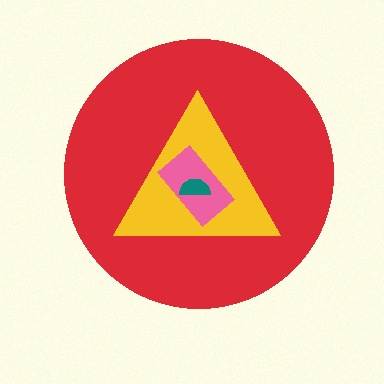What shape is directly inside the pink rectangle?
The teal semicircle.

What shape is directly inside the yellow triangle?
The pink rectangle.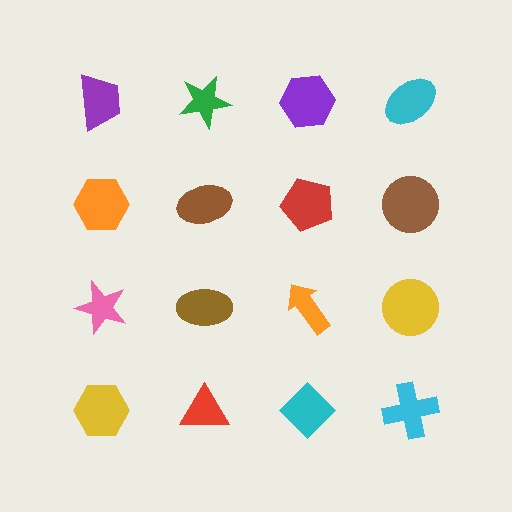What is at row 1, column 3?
A purple hexagon.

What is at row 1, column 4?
A cyan ellipse.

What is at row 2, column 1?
An orange hexagon.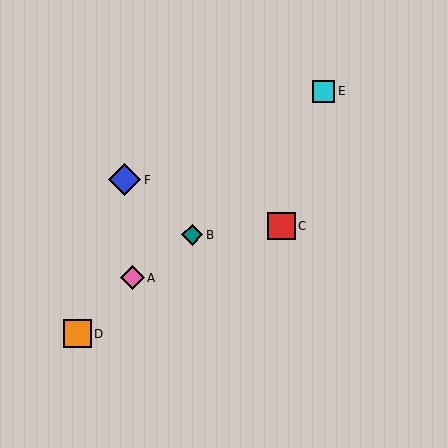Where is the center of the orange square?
The center of the orange square is at (77, 334).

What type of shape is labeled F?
Shape F is a blue diamond.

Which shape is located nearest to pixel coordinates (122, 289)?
The pink diamond (labeled A) at (132, 278) is nearest to that location.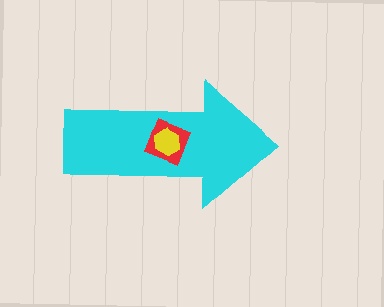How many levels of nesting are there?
3.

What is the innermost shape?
The yellow hexagon.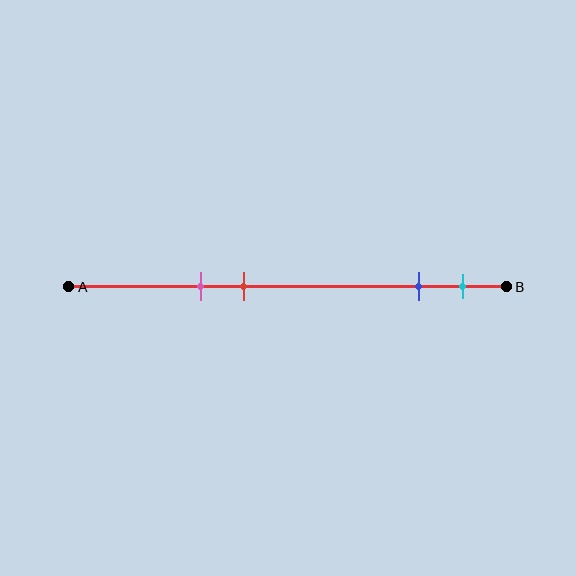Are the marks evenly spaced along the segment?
No, the marks are not evenly spaced.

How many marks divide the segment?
There are 4 marks dividing the segment.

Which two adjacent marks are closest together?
The blue and cyan marks are the closest adjacent pair.